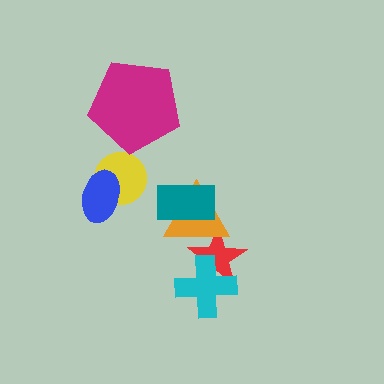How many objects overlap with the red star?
2 objects overlap with the red star.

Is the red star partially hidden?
Yes, it is partially covered by another shape.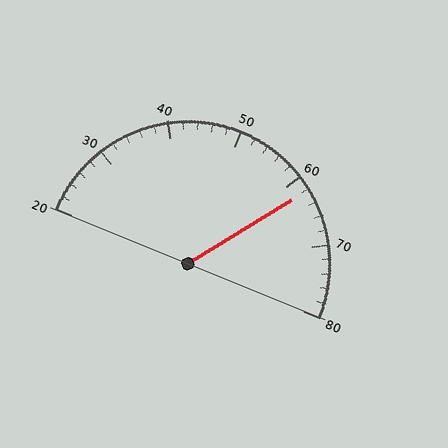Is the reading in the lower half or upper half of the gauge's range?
The reading is in the upper half of the range (20 to 80).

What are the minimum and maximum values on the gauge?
The gauge ranges from 20 to 80.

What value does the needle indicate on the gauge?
The needle indicates approximately 62.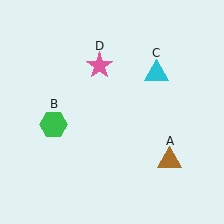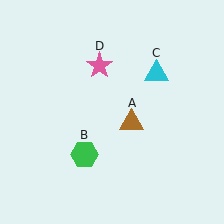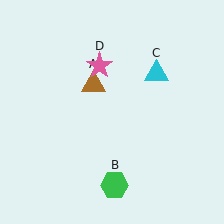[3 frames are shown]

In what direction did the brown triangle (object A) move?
The brown triangle (object A) moved up and to the left.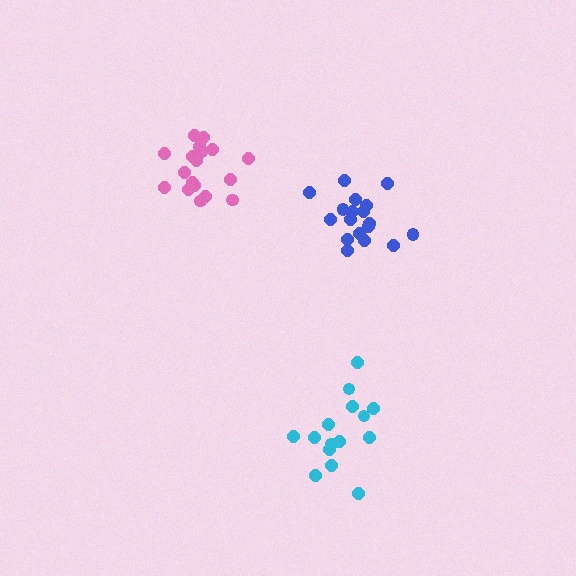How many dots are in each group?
Group 1: 18 dots, Group 2: 15 dots, Group 3: 18 dots (51 total).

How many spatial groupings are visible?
There are 3 spatial groupings.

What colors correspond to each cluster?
The clusters are colored: blue, cyan, pink.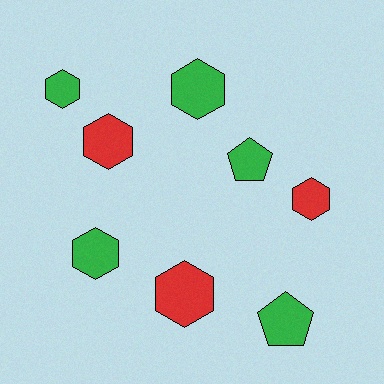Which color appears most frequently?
Green, with 5 objects.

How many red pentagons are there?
There are no red pentagons.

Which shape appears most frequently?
Hexagon, with 6 objects.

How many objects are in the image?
There are 8 objects.